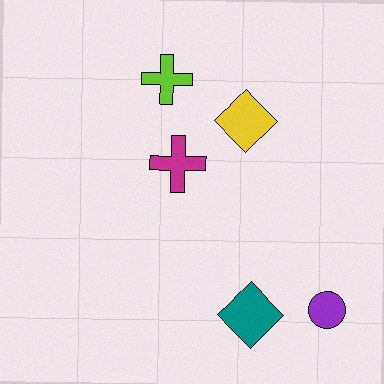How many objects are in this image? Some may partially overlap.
There are 5 objects.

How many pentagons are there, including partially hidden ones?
There are no pentagons.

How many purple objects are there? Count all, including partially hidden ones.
There is 1 purple object.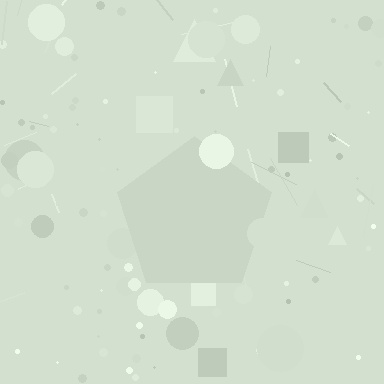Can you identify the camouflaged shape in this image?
The camouflaged shape is a pentagon.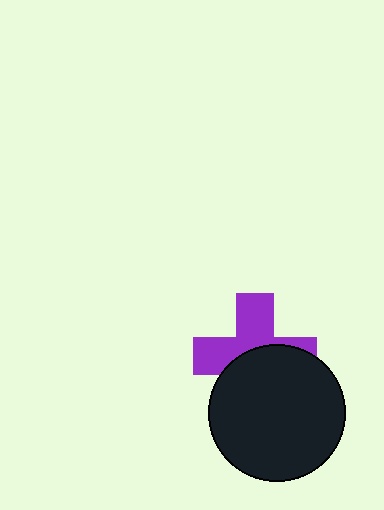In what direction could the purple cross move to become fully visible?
The purple cross could move up. That would shift it out from behind the black circle entirely.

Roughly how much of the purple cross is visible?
About half of it is visible (roughly 50%).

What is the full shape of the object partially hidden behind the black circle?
The partially hidden object is a purple cross.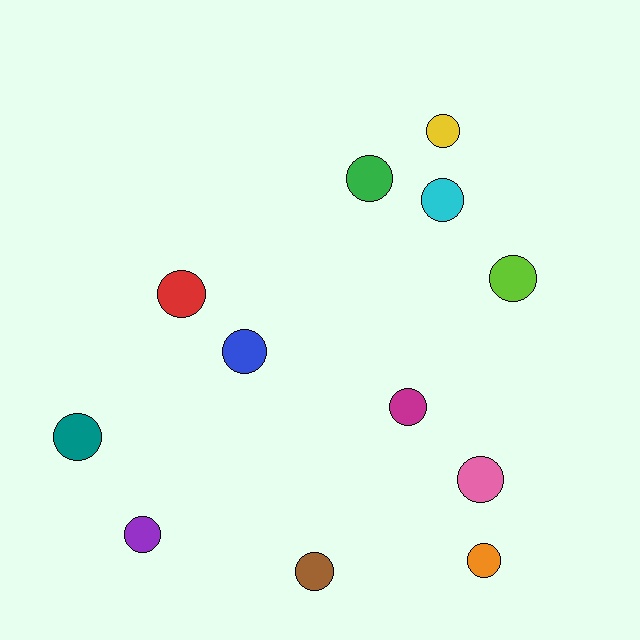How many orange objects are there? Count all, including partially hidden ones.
There is 1 orange object.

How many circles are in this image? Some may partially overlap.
There are 12 circles.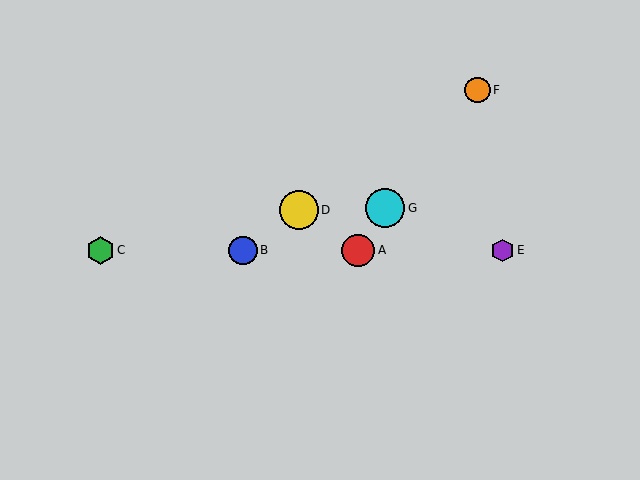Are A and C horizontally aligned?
Yes, both are at y≈250.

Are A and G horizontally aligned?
No, A is at y≈250 and G is at y≈208.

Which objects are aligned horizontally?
Objects A, B, C, E are aligned horizontally.